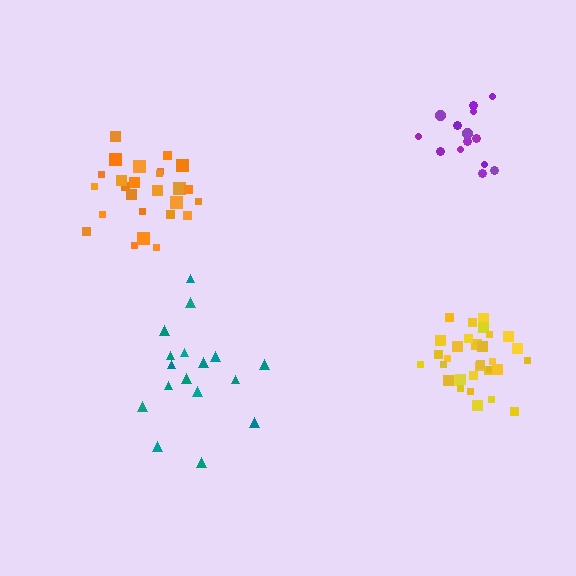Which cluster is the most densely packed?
Yellow.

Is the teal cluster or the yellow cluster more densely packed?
Yellow.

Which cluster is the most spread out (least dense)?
Teal.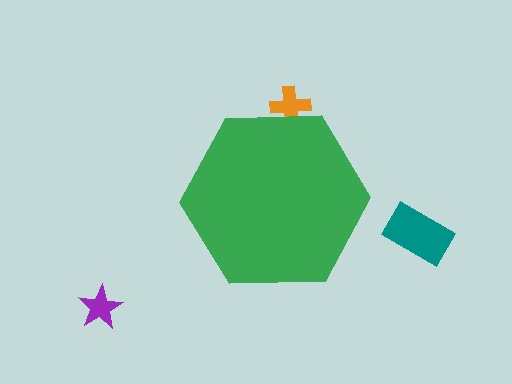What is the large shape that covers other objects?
A green hexagon.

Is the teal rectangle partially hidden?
No, the teal rectangle is fully visible.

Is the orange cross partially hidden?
Yes, the orange cross is partially hidden behind the green hexagon.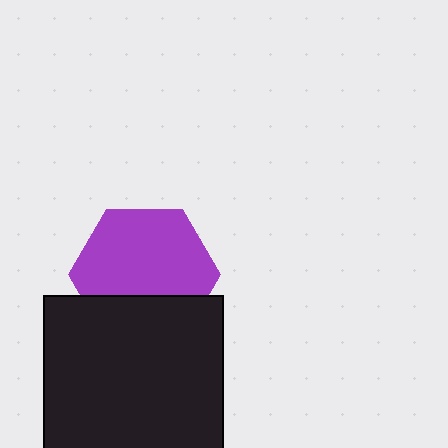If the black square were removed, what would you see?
You would see the complete purple hexagon.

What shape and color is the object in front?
The object in front is a black square.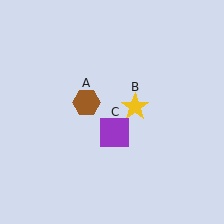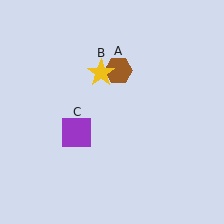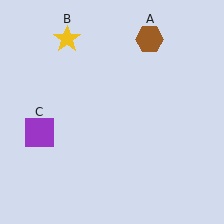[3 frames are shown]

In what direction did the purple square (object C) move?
The purple square (object C) moved left.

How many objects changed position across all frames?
3 objects changed position: brown hexagon (object A), yellow star (object B), purple square (object C).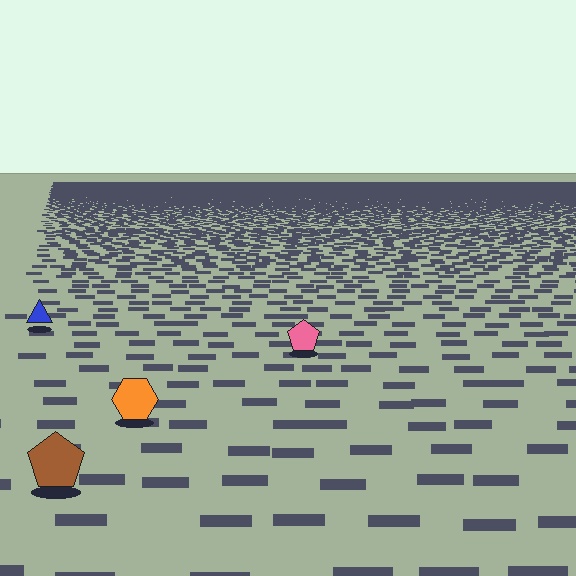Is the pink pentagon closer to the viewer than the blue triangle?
Yes. The pink pentagon is closer — you can tell from the texture gradient: the ground texture is coarser near it.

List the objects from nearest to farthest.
From nearest to farthest: the brown pentagon, the orange hexagon, the pink pentagon, the blue triangle.